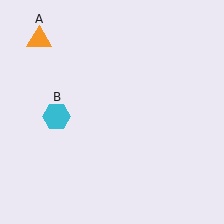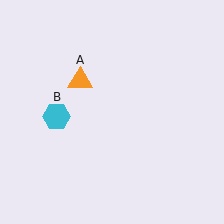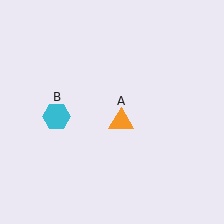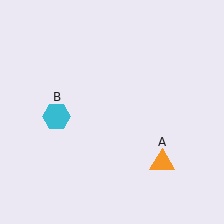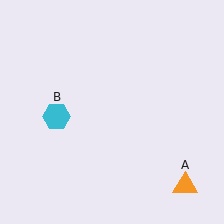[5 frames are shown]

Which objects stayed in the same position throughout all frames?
Cyan hexagon (object B) remained stationary.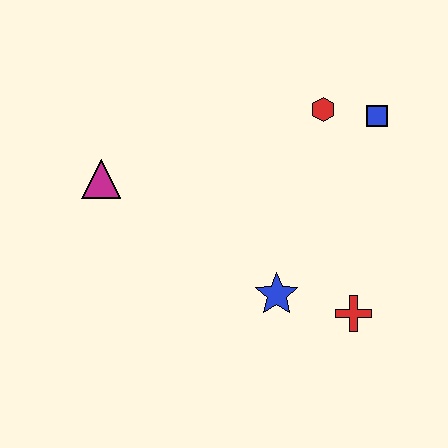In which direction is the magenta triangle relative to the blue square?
The magenta triangle is to the left of the blue square.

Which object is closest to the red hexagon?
The blue square is closest to the red hexagon.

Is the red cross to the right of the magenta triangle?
Yes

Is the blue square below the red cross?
No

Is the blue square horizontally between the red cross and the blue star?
No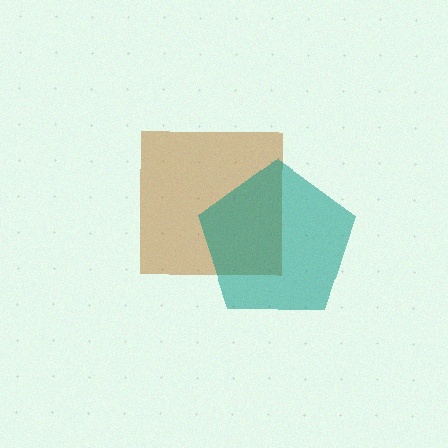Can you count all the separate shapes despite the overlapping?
Yes, there are 2 separate shapes.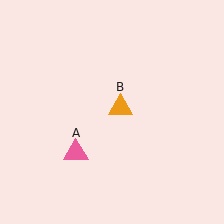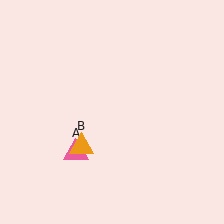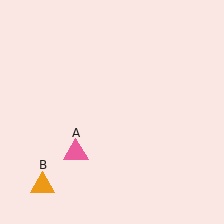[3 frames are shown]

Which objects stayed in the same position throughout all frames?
Pink triangle (object A) remained stationary.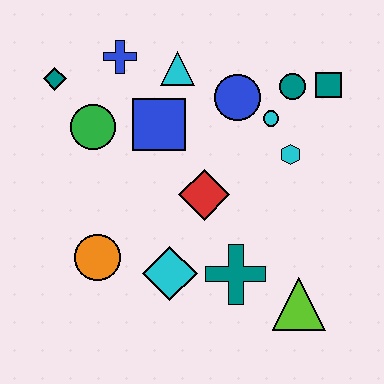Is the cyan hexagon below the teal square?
Yes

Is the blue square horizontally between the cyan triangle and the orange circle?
Yes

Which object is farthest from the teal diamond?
The lime triangle is farthest from the teal diamond.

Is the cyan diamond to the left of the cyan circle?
Yes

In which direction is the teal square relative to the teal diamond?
The teal square is to the right of the teal diamond.